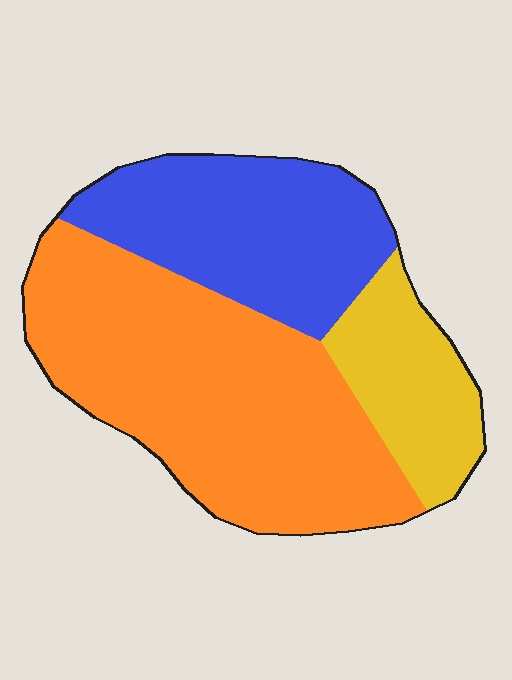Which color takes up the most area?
Orange, at roughly 55%.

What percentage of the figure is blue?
Blue takes up about one third (1/3) of the figure.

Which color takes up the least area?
Yellow, at roughly 15%.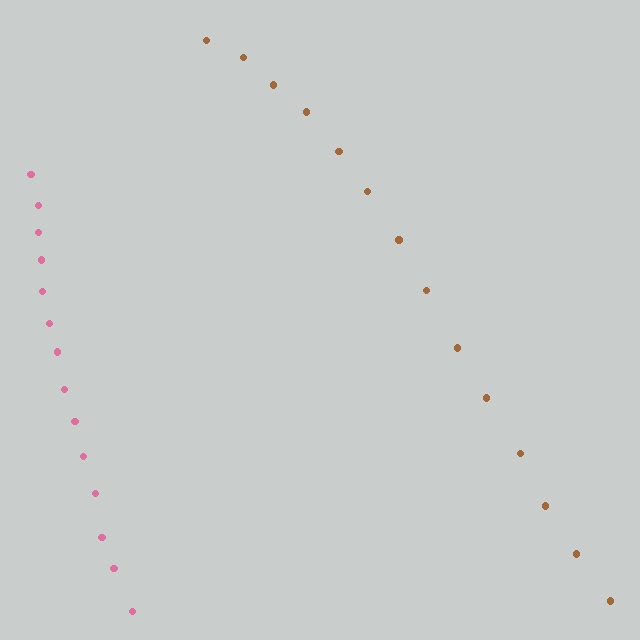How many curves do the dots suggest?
There are 2 distinct paths.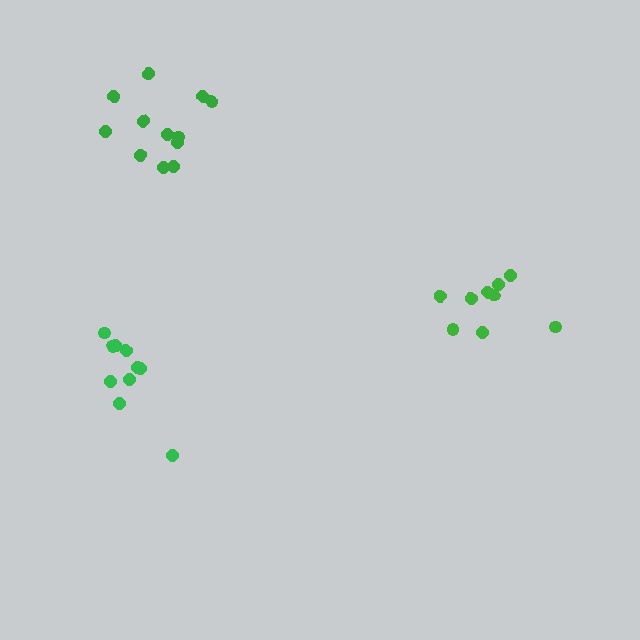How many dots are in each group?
Group 1: 12 dots, Group 2: 9 dots, Group 3: 10 dots (31 total).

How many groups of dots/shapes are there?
There are 3 groups.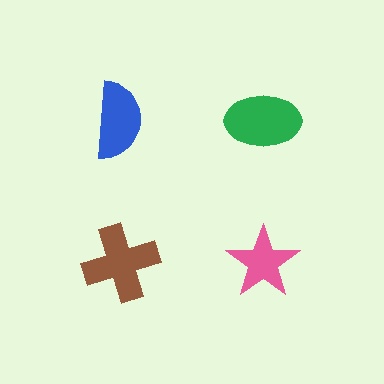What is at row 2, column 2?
A pink star.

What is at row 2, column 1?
A brown cross.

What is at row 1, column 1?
A blue semicircle.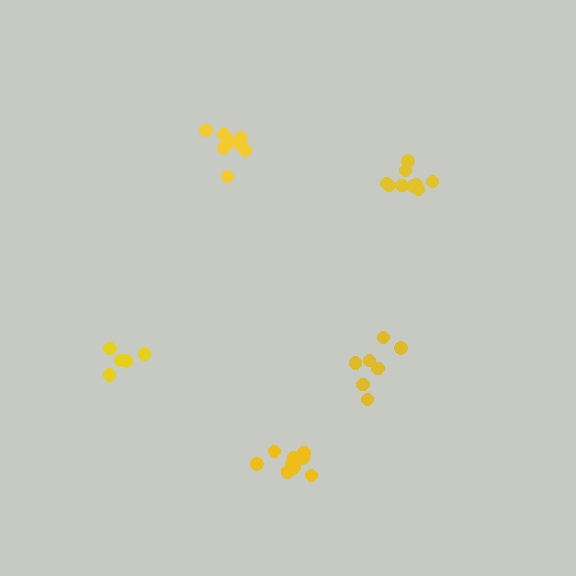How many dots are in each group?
Group 1: 9 dots, Group 2: 7 dots, Group 3: 11 dots, Group 4: 9 dots, Group 5: 5 dots (41 total).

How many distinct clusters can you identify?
There are 5 distinct clusters.